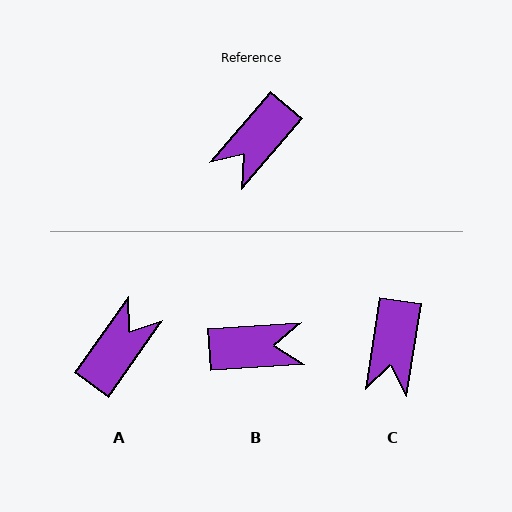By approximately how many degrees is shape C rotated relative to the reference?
Approximately 32 degrees counter-clockwise.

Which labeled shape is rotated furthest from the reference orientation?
A, about 175 degrees away.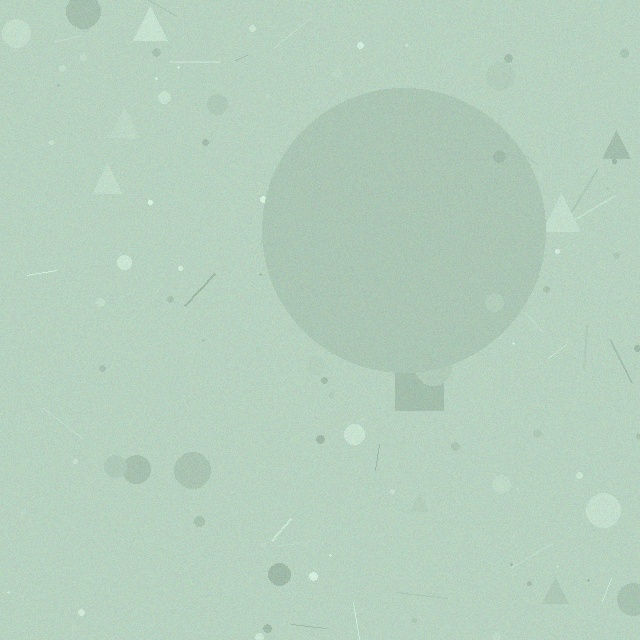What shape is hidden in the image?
A circle is hidden in the image.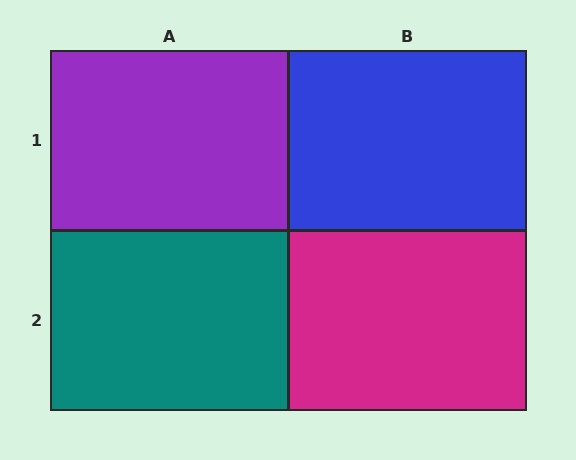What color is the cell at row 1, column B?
Blue.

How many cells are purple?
1 cell is purple.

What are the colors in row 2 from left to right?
Teal, magenta.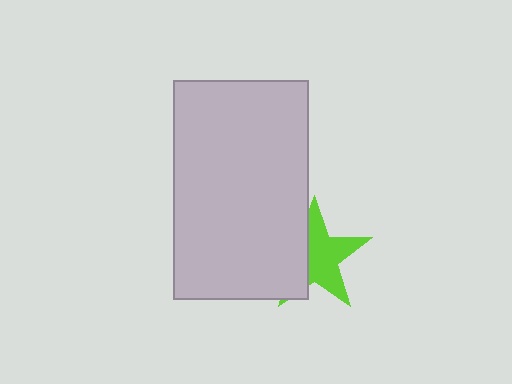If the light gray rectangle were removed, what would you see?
You would see the complete lime star.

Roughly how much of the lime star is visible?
About half of it is visible (roughly 59%).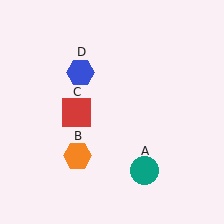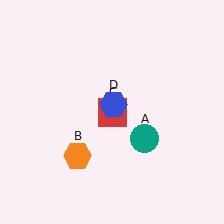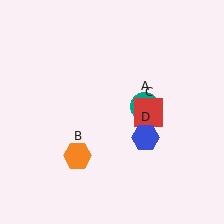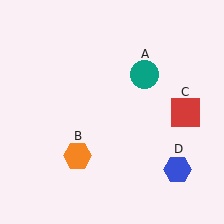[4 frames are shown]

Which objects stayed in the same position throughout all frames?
Orange hexagon (object B) remained stationary.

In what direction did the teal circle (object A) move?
The teal circle (object A) moved up.